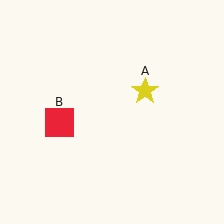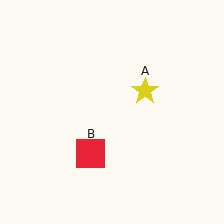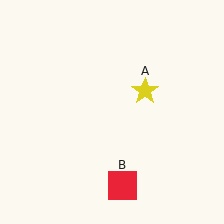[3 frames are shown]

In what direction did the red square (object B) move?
The red square (object B) moved down and to the right.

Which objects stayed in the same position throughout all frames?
Yellow star (object A) remained stationary.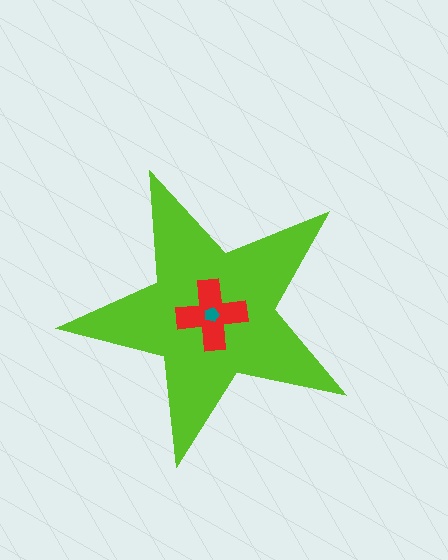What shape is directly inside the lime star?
The red cross.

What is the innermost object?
The teal pentagon.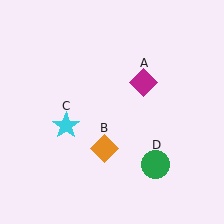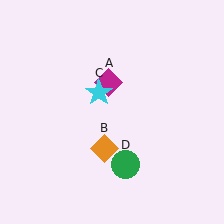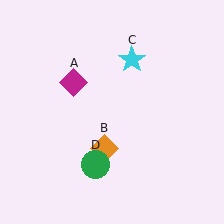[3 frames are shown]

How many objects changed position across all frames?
3 objects changed position: magenta diamond (object A), cyan star (object C), green circle (object D).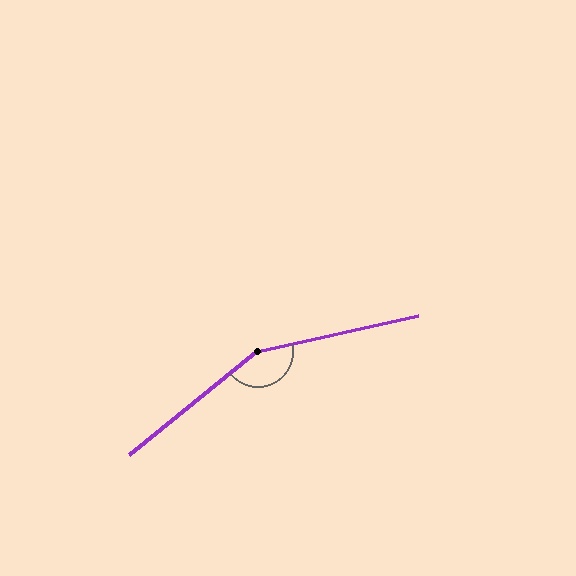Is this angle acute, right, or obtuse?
It is obtuse.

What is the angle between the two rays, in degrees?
Approximately 154 degrees.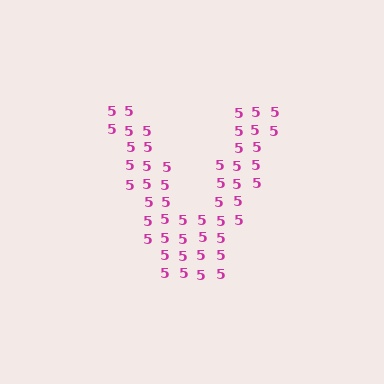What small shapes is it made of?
It is made of small digit 5's.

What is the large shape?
The large shape is the letter V.